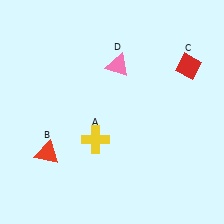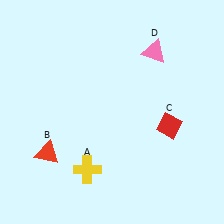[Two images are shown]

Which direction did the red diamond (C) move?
The red diamond (C) moved down.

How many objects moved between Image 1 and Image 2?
3 objects moved between the two images.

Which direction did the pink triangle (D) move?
The pink triangle (D) moved right.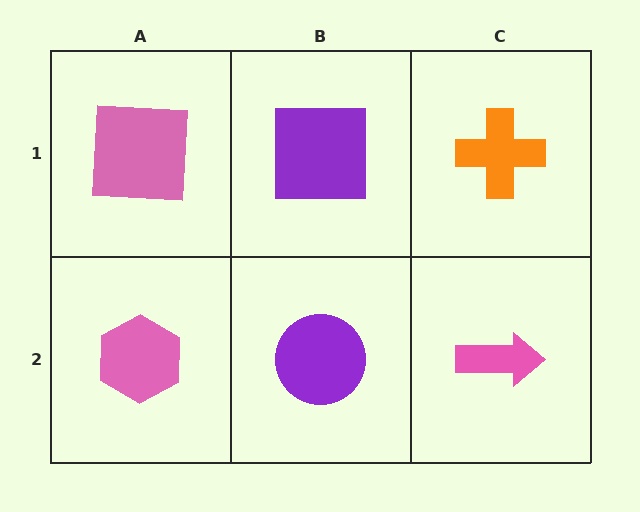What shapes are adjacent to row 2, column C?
An orange cross (row 1, column C), a purple circle (row 2, column B).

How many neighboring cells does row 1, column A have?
2.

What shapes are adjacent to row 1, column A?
A pink hexagon (row 2, column A), a purple square (row 1, column B).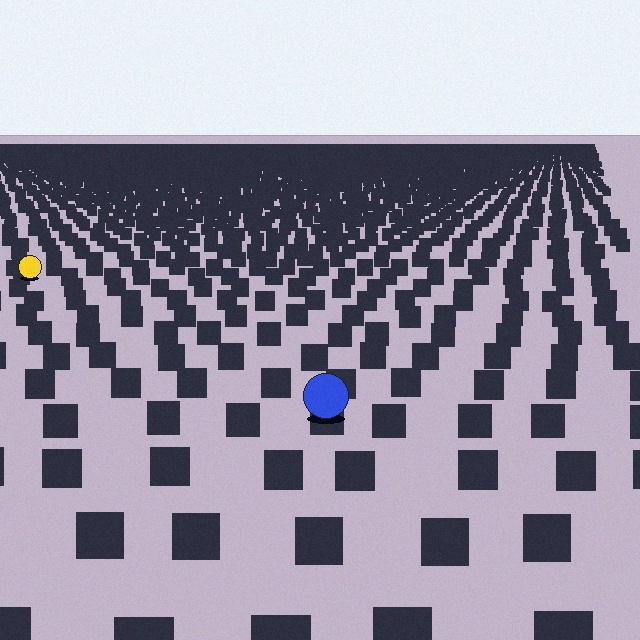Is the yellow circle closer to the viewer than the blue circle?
No. The blue circle is closer — you can tell from the texture gradient: the ground texture is coarser near it.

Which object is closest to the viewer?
The blue circle is closest. The texture marks near it are larger and more spread out.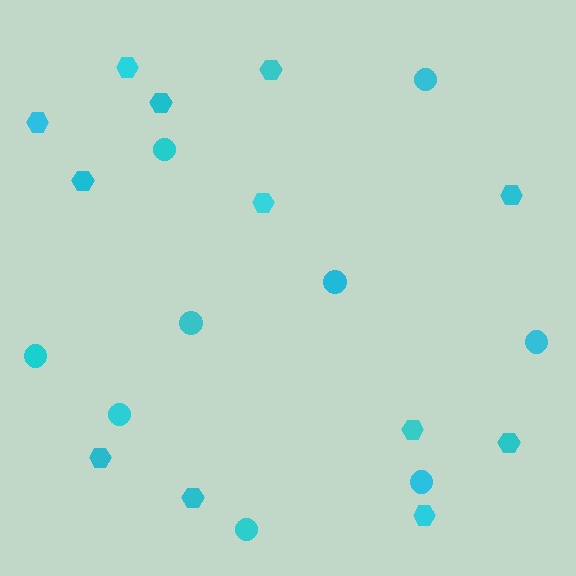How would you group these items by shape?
There are 2 groups: one group of circles (9) and one group of hexagons (12).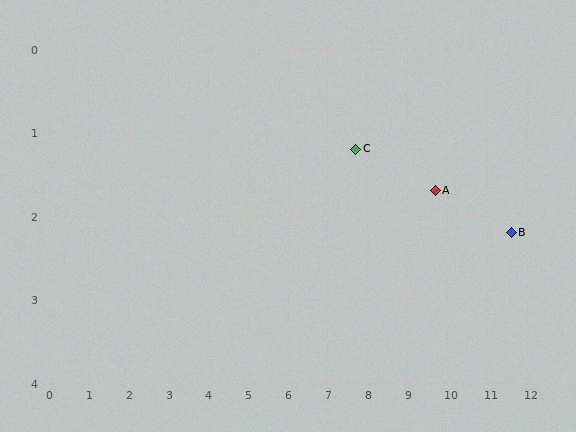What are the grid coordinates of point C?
Point C is at approximately (7.7, 1.2).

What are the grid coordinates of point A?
Point A is at approximately (9.7, 1.7).